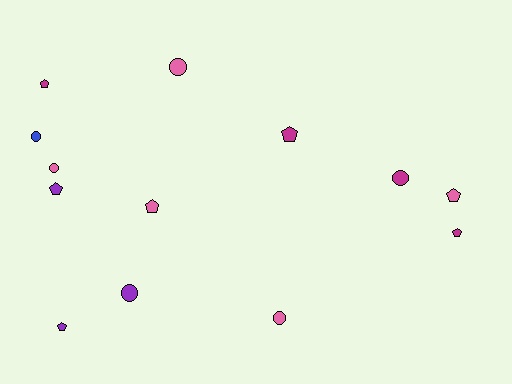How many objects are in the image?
There are 13 objects.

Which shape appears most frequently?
Pentagon, with 7 objects.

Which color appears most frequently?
Pink, with 5 objects.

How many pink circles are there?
There are 3 pink circles.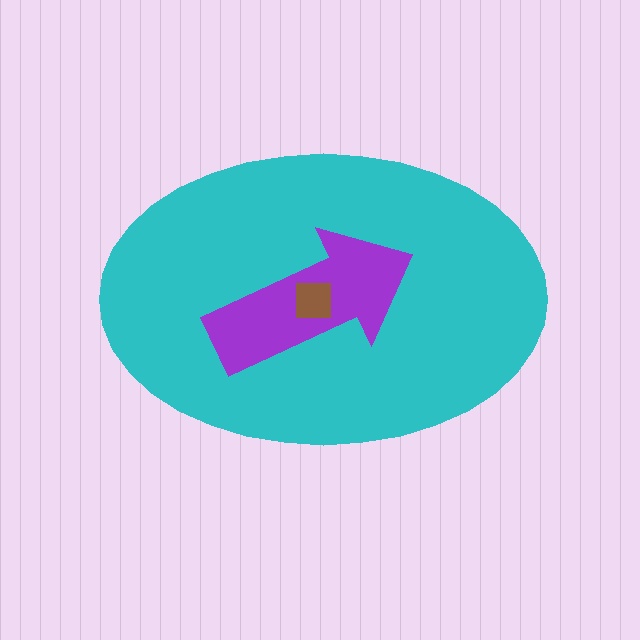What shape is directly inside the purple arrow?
The brown square.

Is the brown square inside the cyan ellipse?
Yes.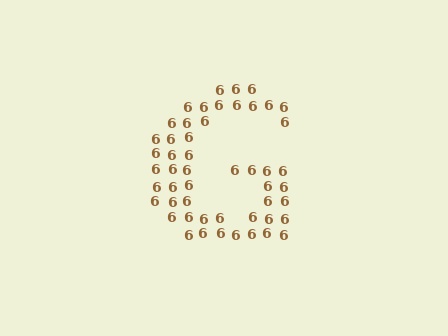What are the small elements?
The small elements are digit 6's.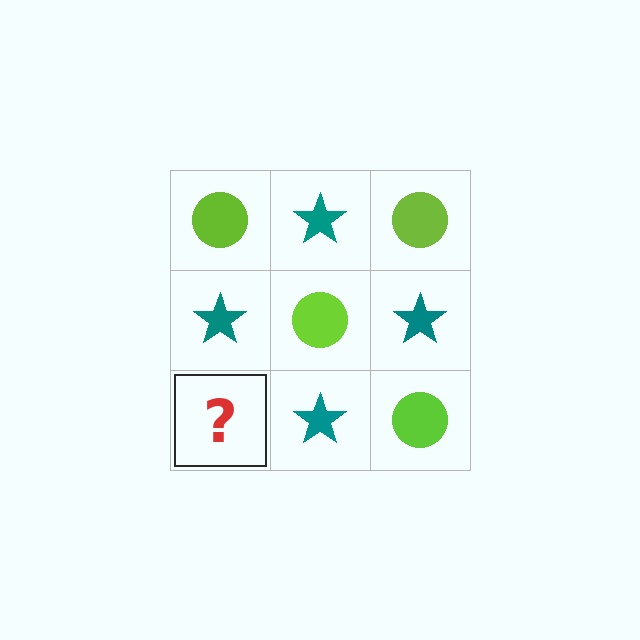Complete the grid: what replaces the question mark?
The question mark should be replaced with a lime circle.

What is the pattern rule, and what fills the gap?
The rule is that it alternates lime circle and teal star in a checkerboard pattern. The gap should be filled with a lime circle.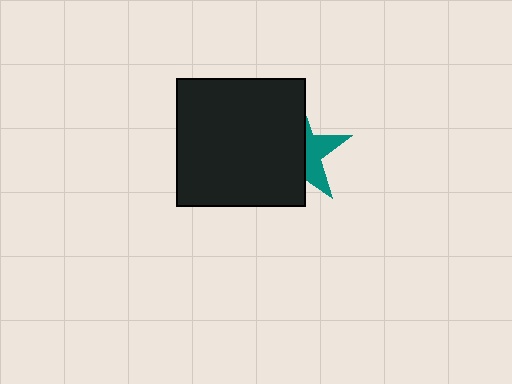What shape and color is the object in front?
The object in front is a black square.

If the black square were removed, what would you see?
You would see the complete teal star.